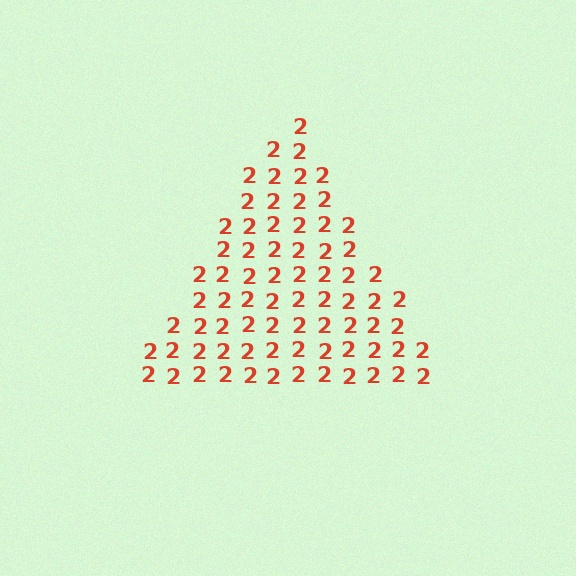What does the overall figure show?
The overall figure shows a triangle.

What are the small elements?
The small elements are digit 2's.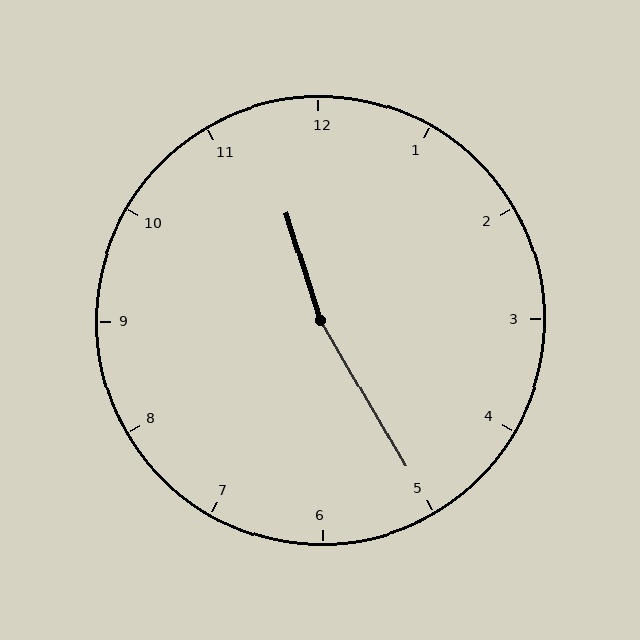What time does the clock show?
11:25.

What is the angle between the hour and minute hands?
Approximately 168 degrees.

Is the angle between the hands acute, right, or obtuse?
It is obtuse.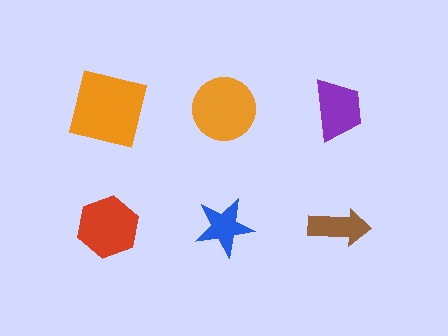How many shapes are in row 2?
3 shapes.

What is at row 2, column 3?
A brown arrow.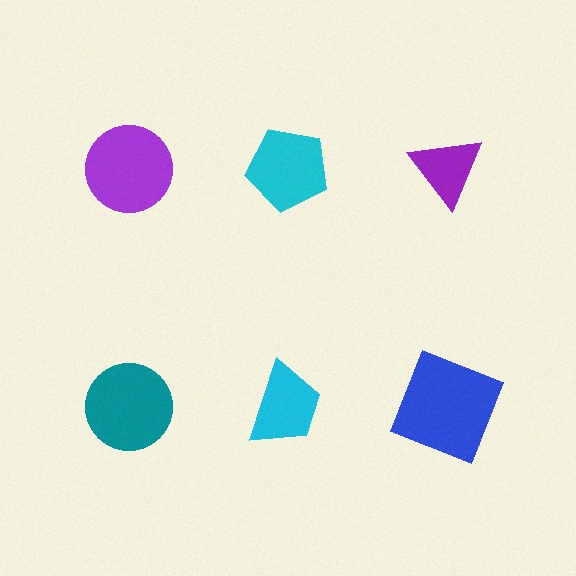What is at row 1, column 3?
A purple triangle.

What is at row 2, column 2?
A cyan trapezoid.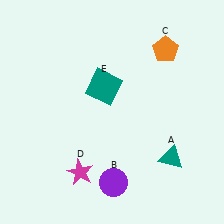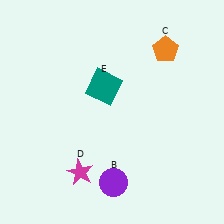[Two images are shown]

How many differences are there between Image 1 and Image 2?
There is 1 difference between the two images.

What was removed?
The teal triangle (A) was removed in Image 2.